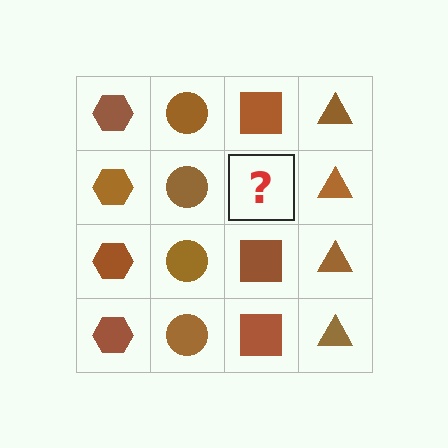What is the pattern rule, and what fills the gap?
The rule is that each column has a consistent shape. The gap should be filled with a brown square.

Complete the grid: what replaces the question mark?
The question mark should be replaced with a brown square.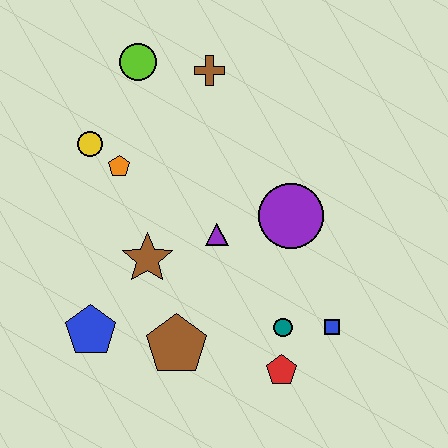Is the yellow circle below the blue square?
No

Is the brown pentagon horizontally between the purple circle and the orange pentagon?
Yes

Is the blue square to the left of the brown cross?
No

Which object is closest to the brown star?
The purple triangle is closest to the brown star.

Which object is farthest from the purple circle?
The blue pentagon is farthest from the purple circle.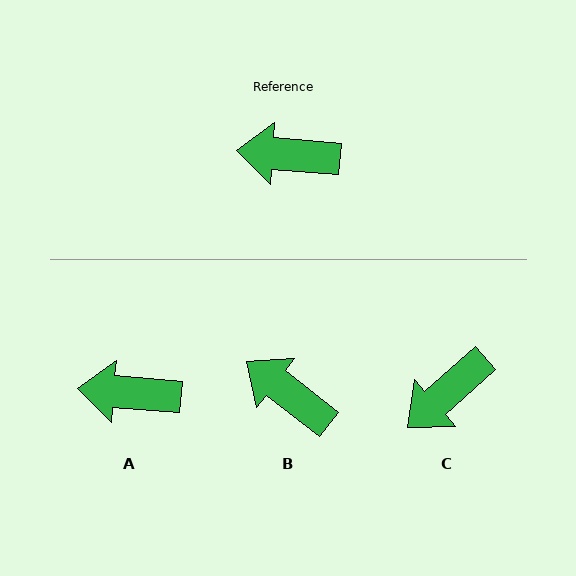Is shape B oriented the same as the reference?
No, it is off by about 33 degrees.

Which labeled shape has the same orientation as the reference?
A.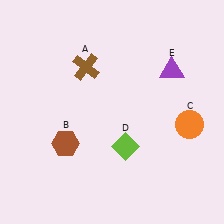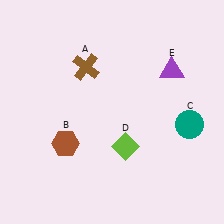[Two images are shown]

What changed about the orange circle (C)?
In Image 1, C is orange. In Image 2, it changed to teal.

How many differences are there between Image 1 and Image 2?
There is 1 difference between the two images.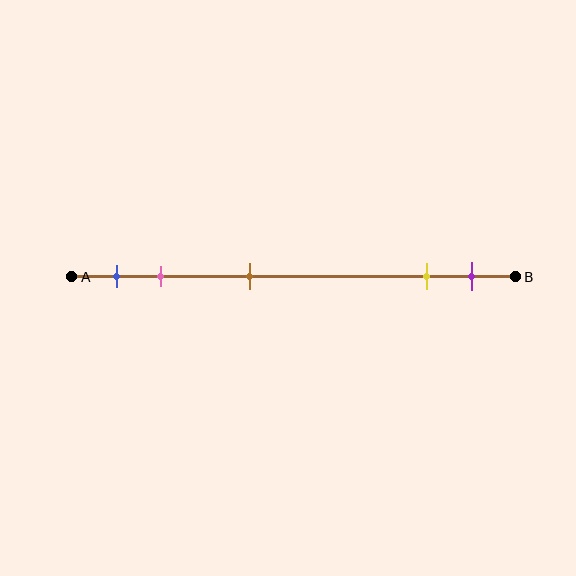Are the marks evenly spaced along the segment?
No, the marks are not evenly spaced.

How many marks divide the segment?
There are 5 marks dividing the segment.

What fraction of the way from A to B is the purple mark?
The purple mark is approximately 90% (0.9) of the way from A to B.